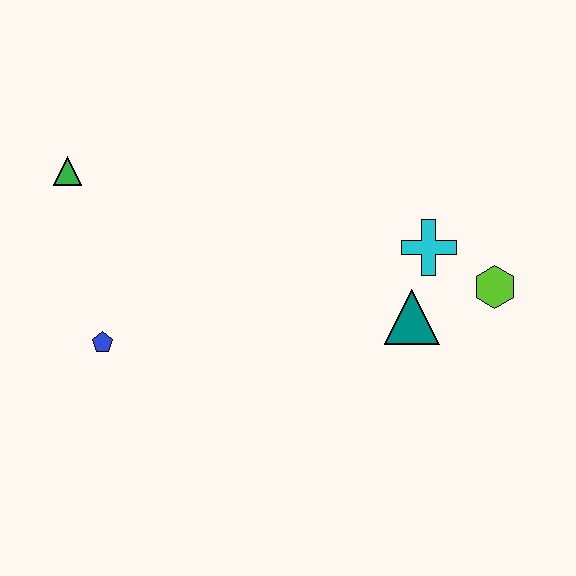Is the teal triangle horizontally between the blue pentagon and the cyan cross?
Yes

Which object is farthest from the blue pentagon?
The lime hexagon is farthest from the blue pentagon.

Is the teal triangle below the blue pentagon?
No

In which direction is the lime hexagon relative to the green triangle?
The lime hexagon is to the right of the green triangle.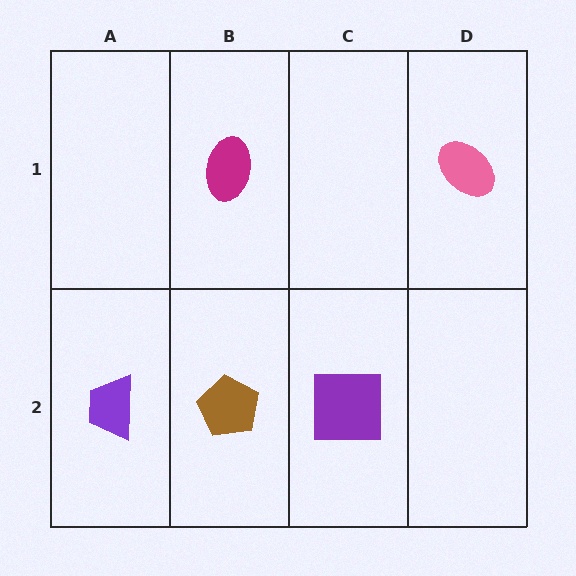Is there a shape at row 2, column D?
No, that cell is empty.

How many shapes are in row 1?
2 shapes.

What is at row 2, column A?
A purple trapezoid.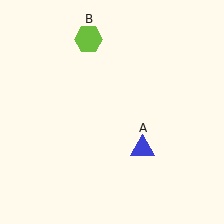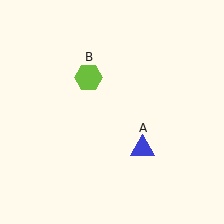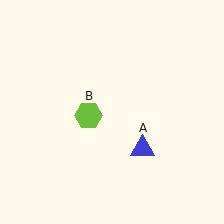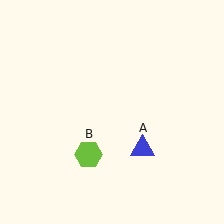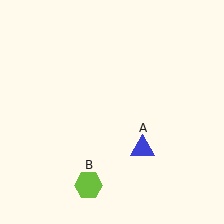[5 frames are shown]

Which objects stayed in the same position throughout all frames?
Blue triangle (object A) remained stationary.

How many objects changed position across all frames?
1 object changed position: lime hexagon (object B).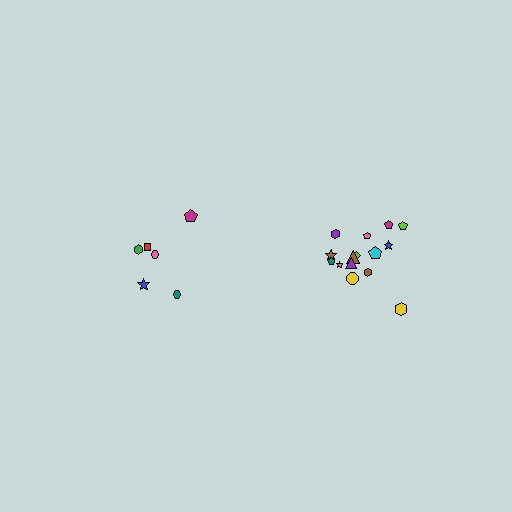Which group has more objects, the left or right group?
The right group.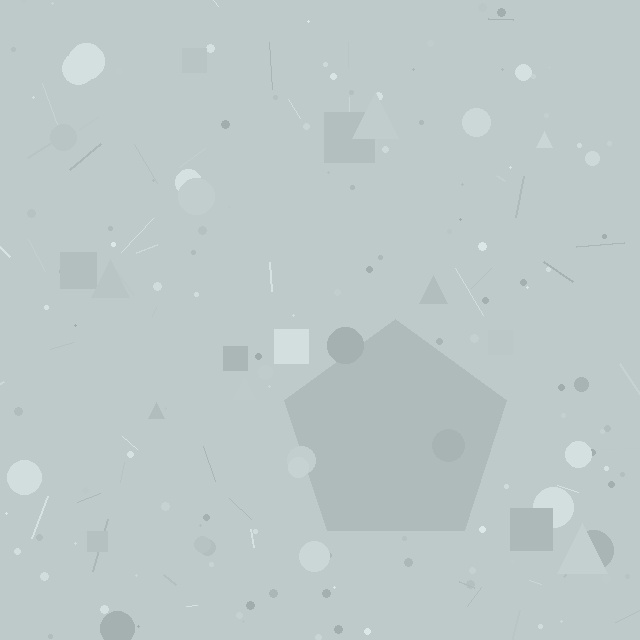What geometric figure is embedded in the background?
A pentagon is embedded in the background.